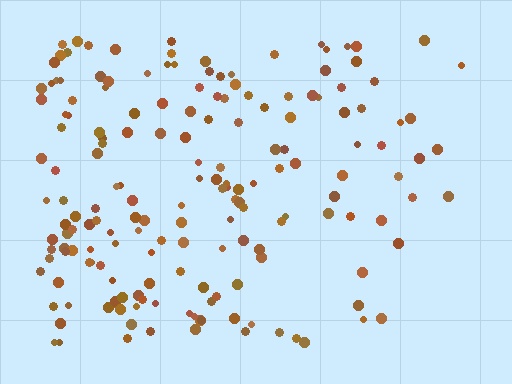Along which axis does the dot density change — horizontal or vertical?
Horizontal.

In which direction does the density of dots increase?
From right to left, with the left side densest.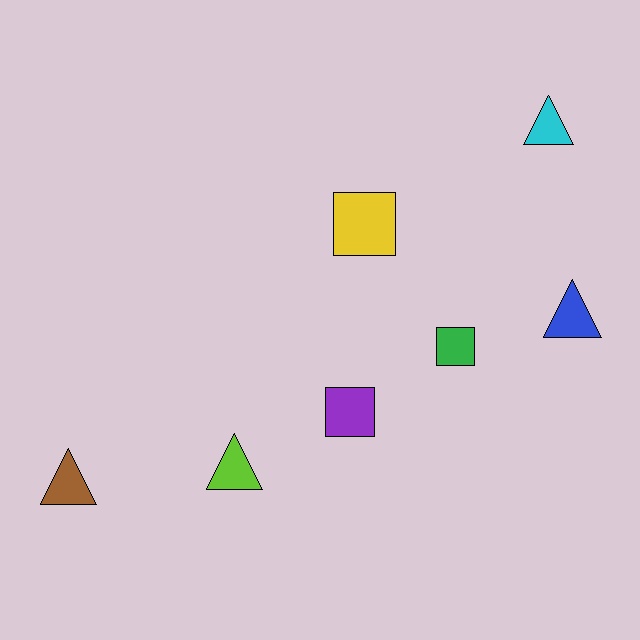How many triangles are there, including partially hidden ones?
There are 4 triangles.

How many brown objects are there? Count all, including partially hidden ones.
There is 1 brown object.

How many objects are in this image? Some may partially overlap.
There are 7 objects.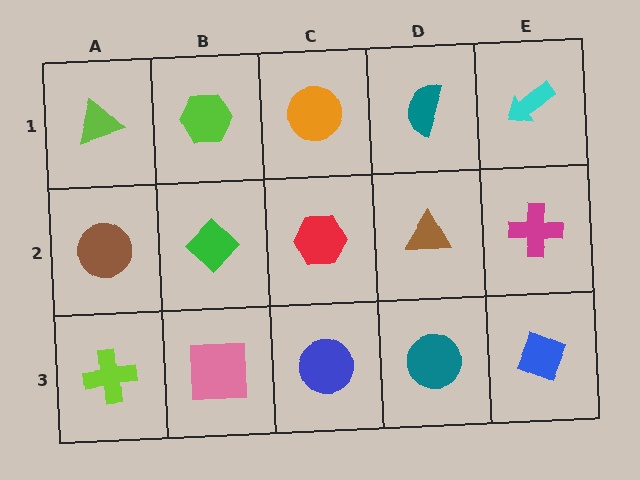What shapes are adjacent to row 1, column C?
A red hexagon (row 2, column C), a lime hexagon (row 1, column B), a teal semicircle (row 1, column D).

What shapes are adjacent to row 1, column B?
A green diamond (row 2, column B), a lime triangle (row 1, column A), an orange circle (row 1, column C).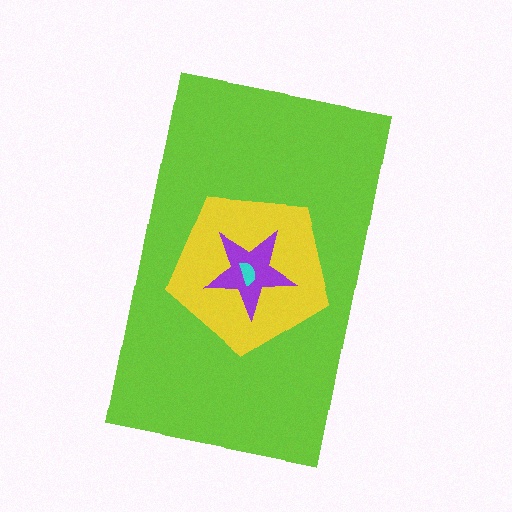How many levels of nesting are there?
4.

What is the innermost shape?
The cyan semicircle.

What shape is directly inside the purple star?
The cyan semicircle.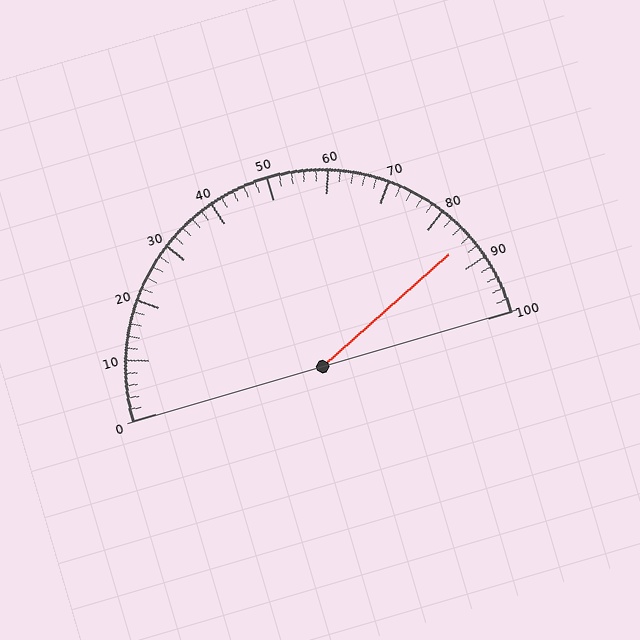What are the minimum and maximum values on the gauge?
The gauge ranges from 0 to 100.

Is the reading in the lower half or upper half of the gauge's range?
The reading is in the upper half of the range (0 to 100).